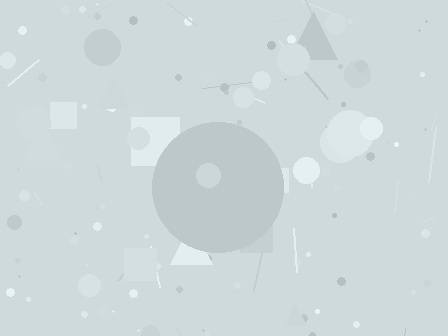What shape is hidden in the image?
A circle is hidden in the image.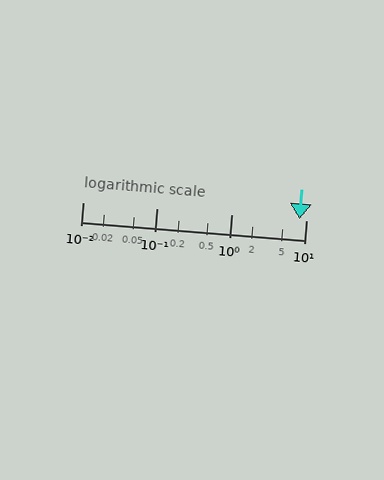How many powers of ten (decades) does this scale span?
The scale spans 3 decades, from 0.01 to 10.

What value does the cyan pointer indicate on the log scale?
The pointer indicates approximately 8.2.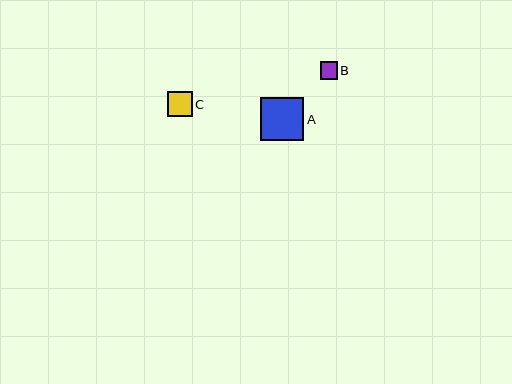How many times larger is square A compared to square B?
Square A is approximately 2.5 times the size of square B.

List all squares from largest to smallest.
From largest to smallest: A, C, B.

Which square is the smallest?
Square B is the smallest with a size of approximately 17 pixels.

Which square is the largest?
Square A is the largest with a size of approximately 43 pixels.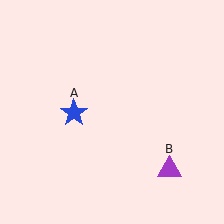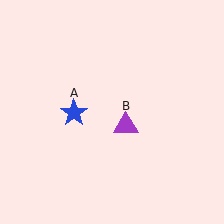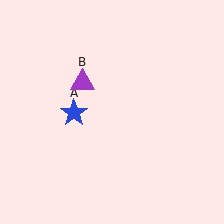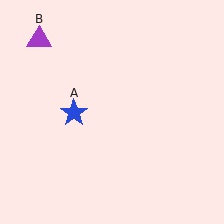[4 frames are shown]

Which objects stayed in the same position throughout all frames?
Blue star (object A) remained stationary.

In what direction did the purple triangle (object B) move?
The purple triangle (object B) moved up and to the left.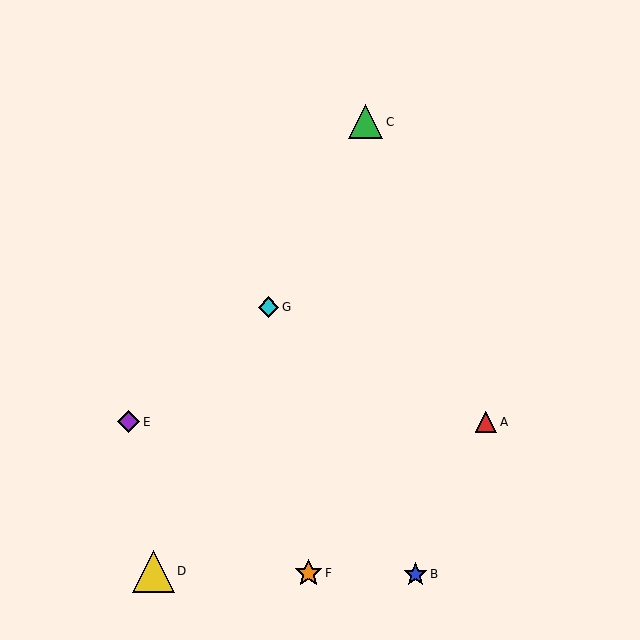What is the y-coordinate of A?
Object A is at y≈422.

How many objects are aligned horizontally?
2 objects (A, E) are aligned horizontally.